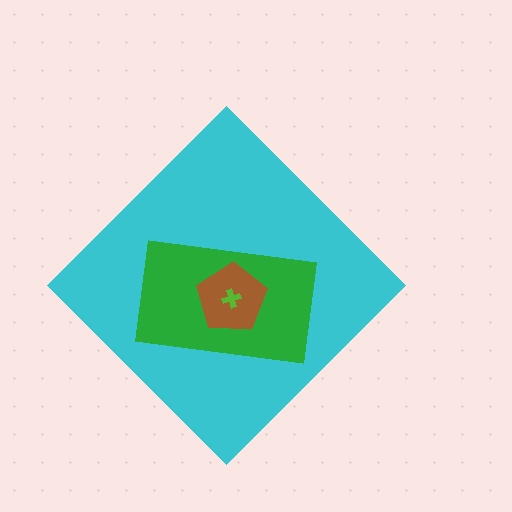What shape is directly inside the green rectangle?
The brown pentagon.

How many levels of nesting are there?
4.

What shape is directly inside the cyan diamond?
The green rectangle.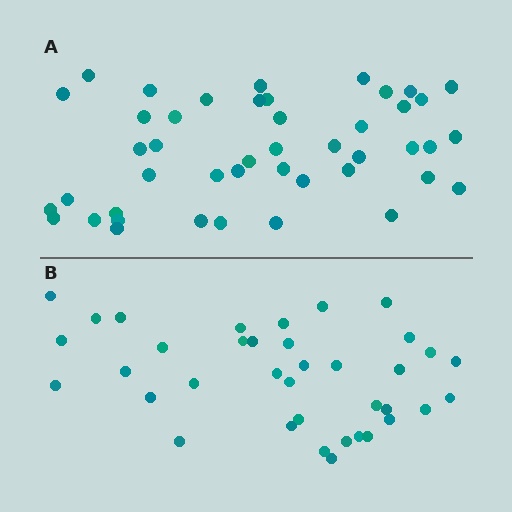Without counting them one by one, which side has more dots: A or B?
Region A (the top region) has more dots.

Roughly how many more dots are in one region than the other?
Region A has roughly 8 or so more dots than region B.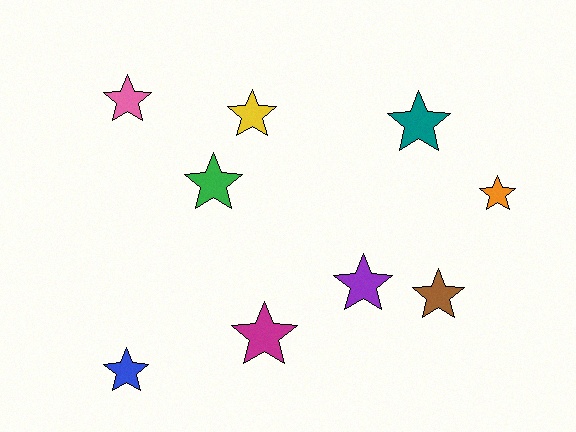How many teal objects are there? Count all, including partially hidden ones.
There is 1 teal object.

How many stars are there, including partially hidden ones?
There are 9 stars.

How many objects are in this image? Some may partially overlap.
There are 9 objects.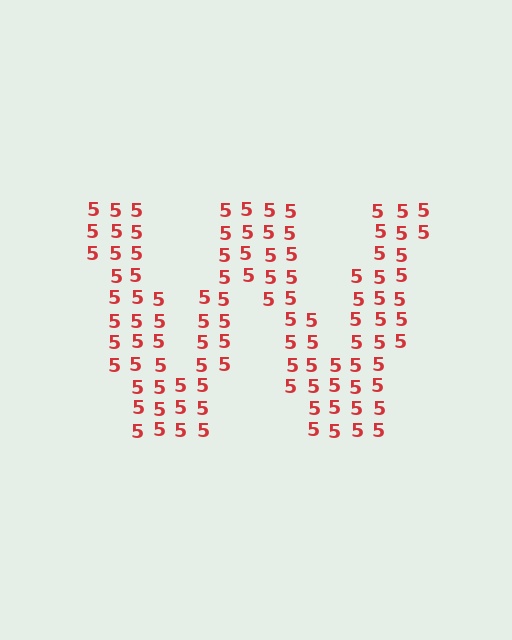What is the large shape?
The large shape is the letter W.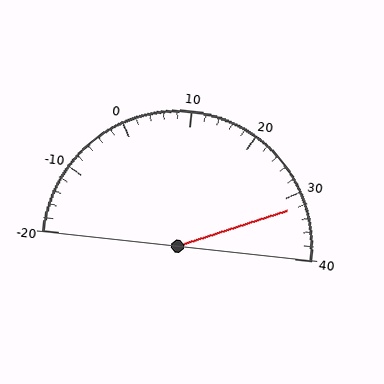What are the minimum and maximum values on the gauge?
The gauge ranges from -20 to 40.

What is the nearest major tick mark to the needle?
The nearest major tick mark is 30.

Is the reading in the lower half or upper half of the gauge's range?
The reading is in the upper half of the range (-20 to 40).